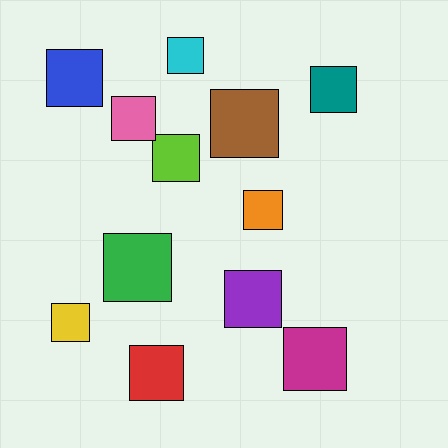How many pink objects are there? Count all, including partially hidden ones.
There is 1 pink object.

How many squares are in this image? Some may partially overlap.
There are 12 squares.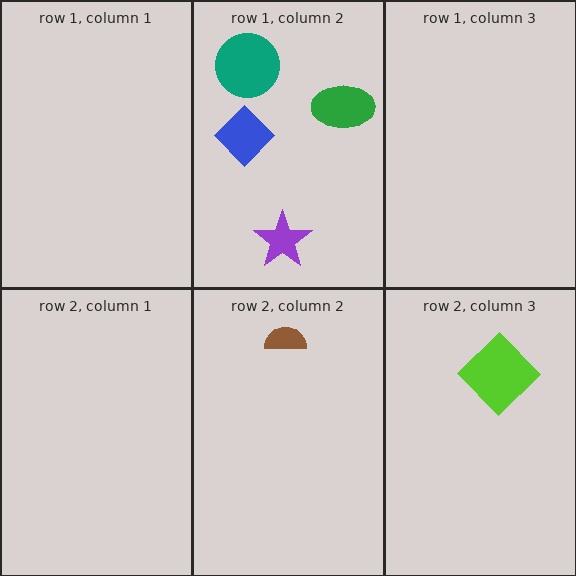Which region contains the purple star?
The row 1, column 2 region.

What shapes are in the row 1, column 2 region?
The teal circle, the purple star, the blue diamond, the green ellipse.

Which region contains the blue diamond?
The row 1, column 2 region.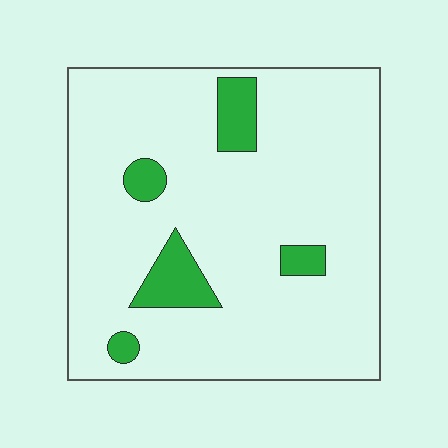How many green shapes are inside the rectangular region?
5.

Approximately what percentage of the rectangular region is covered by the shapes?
Approximately 10%.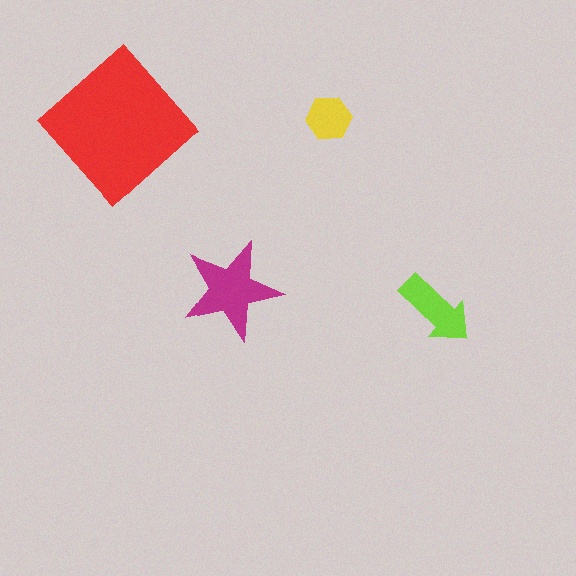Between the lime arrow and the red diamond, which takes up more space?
The red diamond.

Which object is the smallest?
The yellow hexagon.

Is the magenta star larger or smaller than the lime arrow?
Larger.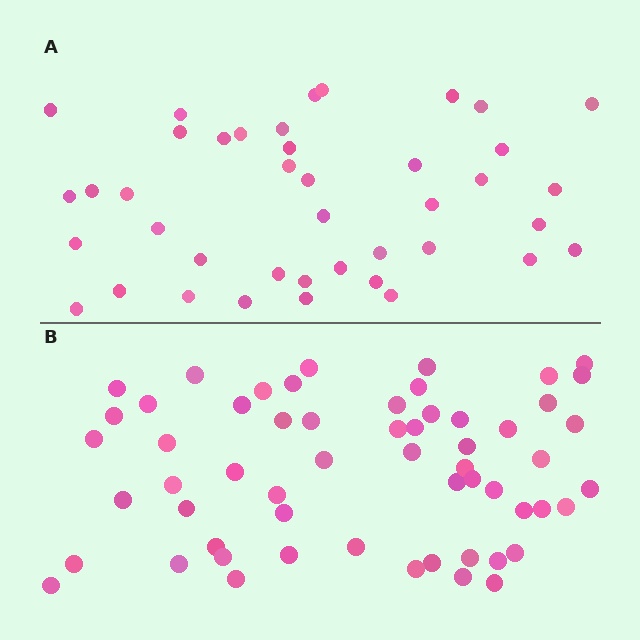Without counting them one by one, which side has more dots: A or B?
Region B (the bottom region) has more dots.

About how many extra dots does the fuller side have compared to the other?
Region B has approximately 15 more dots than region A.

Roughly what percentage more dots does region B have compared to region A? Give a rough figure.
About 40% more.